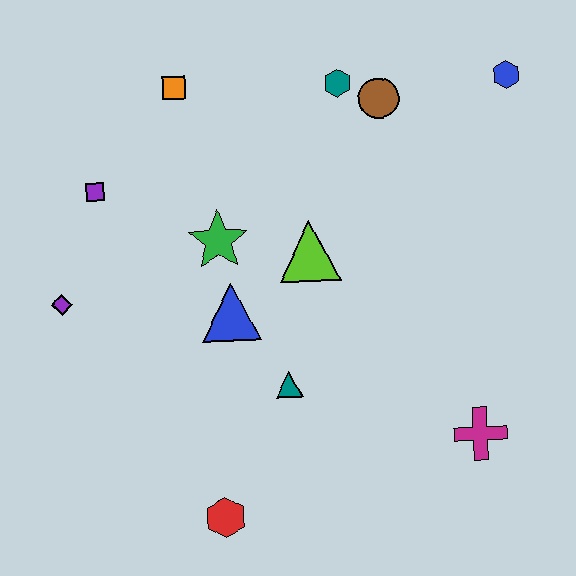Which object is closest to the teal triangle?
The blue triangle is closest to the teal triangle.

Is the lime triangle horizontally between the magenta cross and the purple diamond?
Yes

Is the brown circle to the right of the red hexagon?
Yes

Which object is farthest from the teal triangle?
The blue hexagon is farthest from the teal triangle.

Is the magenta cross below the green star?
Yes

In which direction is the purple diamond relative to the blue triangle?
The purple diamond is to the left of the blue triangle.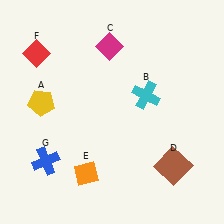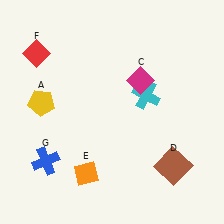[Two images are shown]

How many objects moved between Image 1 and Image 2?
1 object moved between the two images.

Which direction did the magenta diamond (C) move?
The magenta diamond (C) moved down.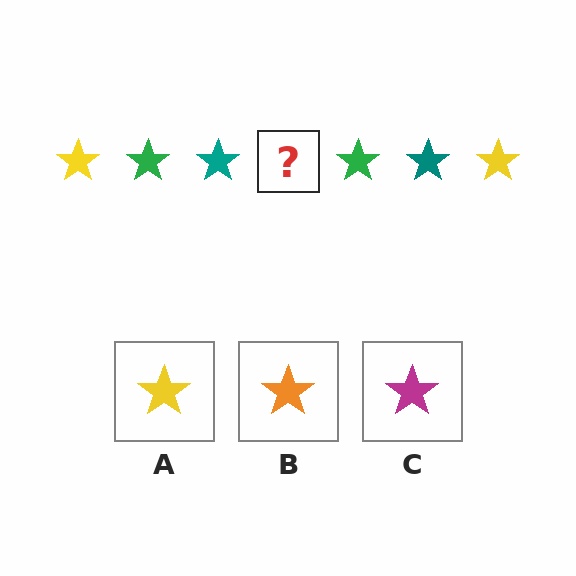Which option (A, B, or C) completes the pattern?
A.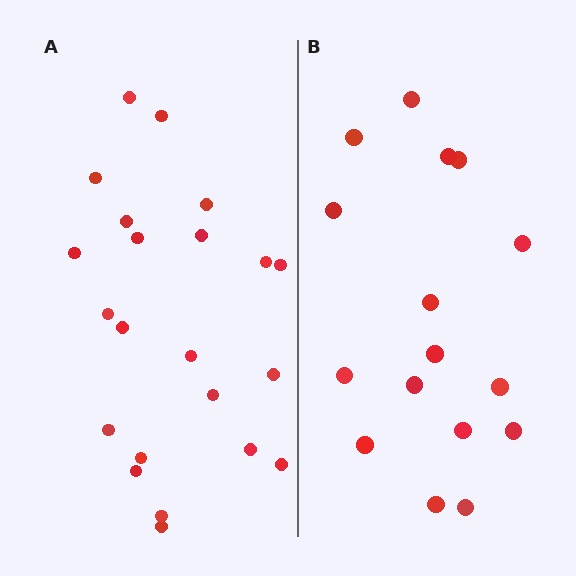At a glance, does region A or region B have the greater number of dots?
Region A (the left region) has more dots.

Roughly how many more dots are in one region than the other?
Region A has about 6 more dots than region B.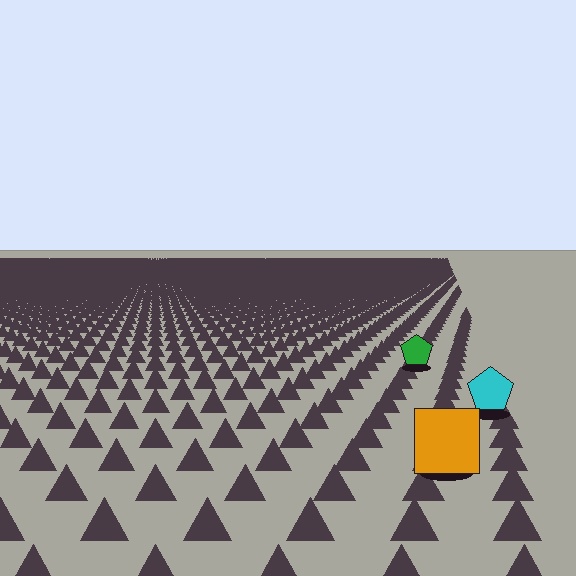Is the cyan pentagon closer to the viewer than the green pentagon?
Yes. The cyan pentagon is closer — you can tell from the texture gradient: the ground texture is coarser near it.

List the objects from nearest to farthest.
From nearest to farthest: the orange square, the cyan pentagon, the green pentagon.